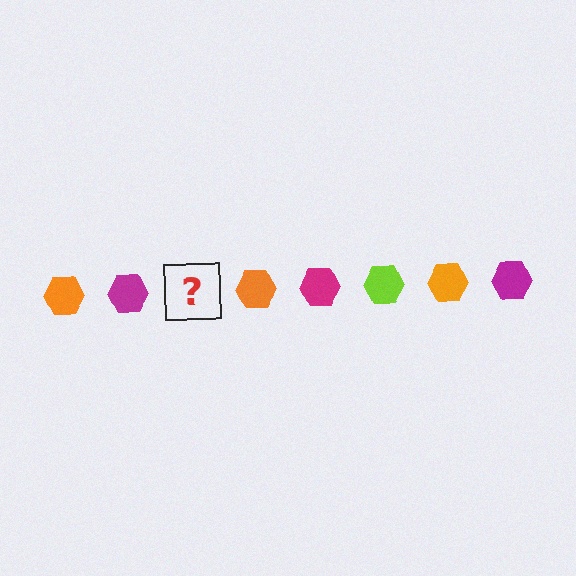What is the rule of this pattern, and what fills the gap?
The rule is that the pattern cycles through orange, magenta, lime hexagons. The gap should be filled with a lime hexagon.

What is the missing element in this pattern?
The missing element is a lime hexagon.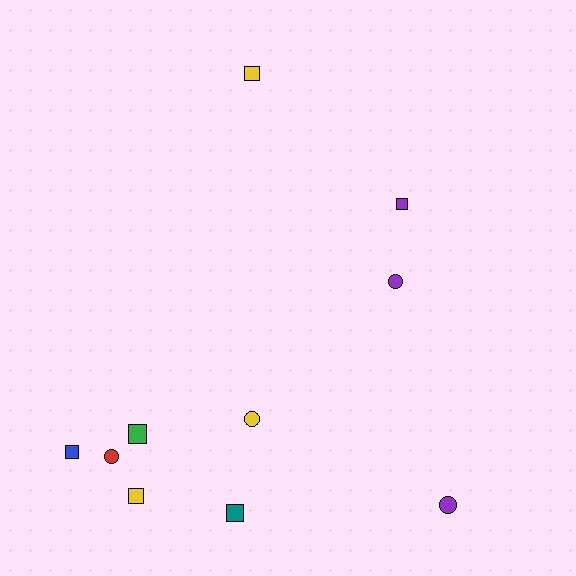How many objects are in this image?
There are 10 objects.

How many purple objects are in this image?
There are 3 purple objects.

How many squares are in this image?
There are 6 squares.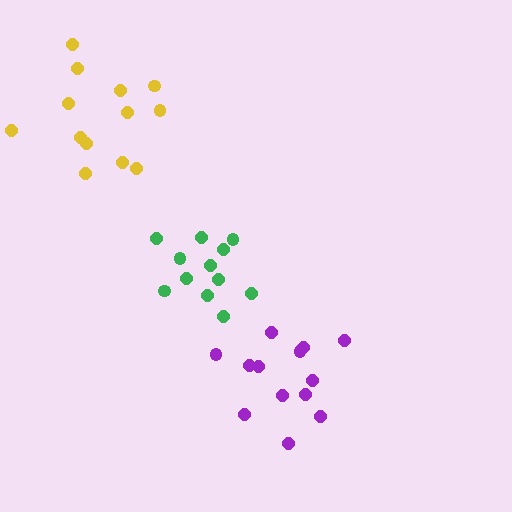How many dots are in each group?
Group 1: 12 dots, Group 2: 13 dots, Group 3: 13 dots (38 total).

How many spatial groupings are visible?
There are 3 spatial groupings.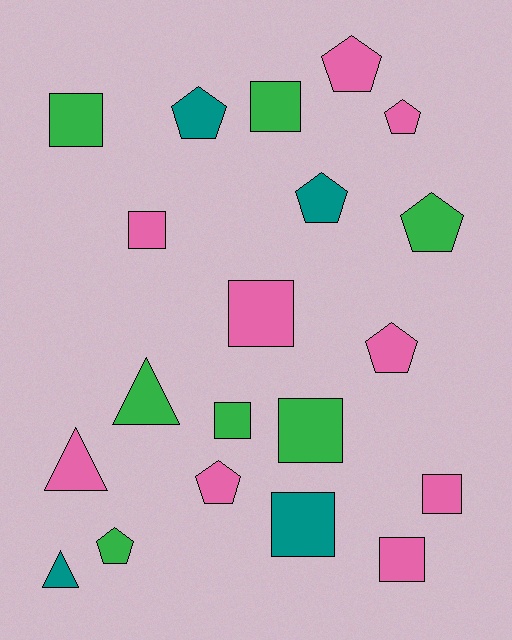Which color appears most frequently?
Pink, with 9 objects.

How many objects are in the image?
There are 20 objects.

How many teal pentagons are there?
There are 2 teal pentagons.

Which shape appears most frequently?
Square, with 9 objects.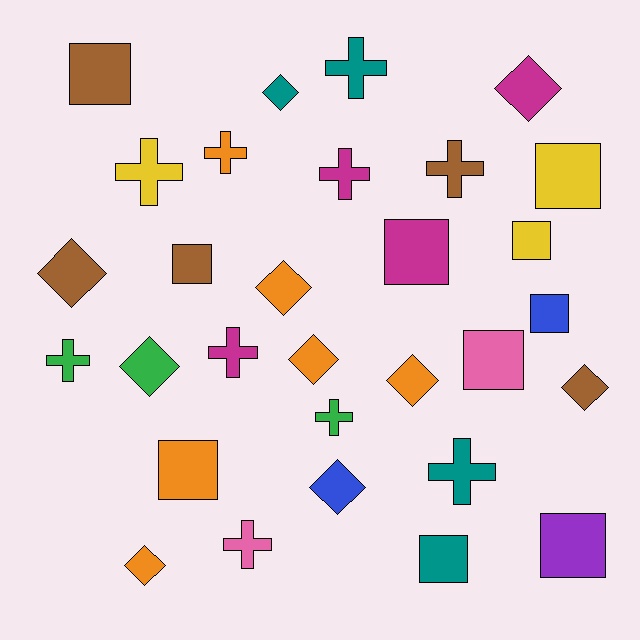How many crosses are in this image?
There are 10 crosses.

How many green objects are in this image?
There are 3 green objects.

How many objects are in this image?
There are 30 objects.